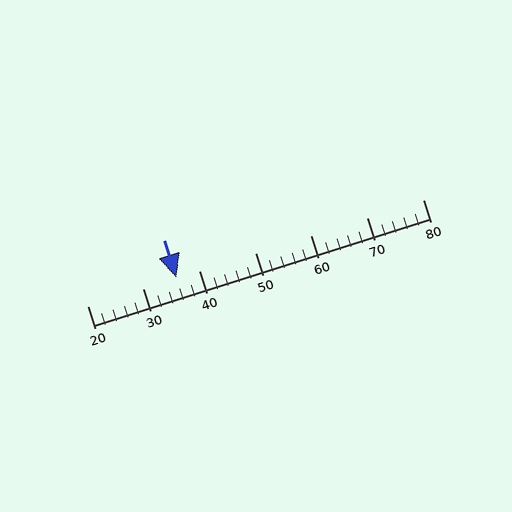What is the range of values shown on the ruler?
The ruler shows values from 20 to 80.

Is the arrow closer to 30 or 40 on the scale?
The arrow is closer to 40.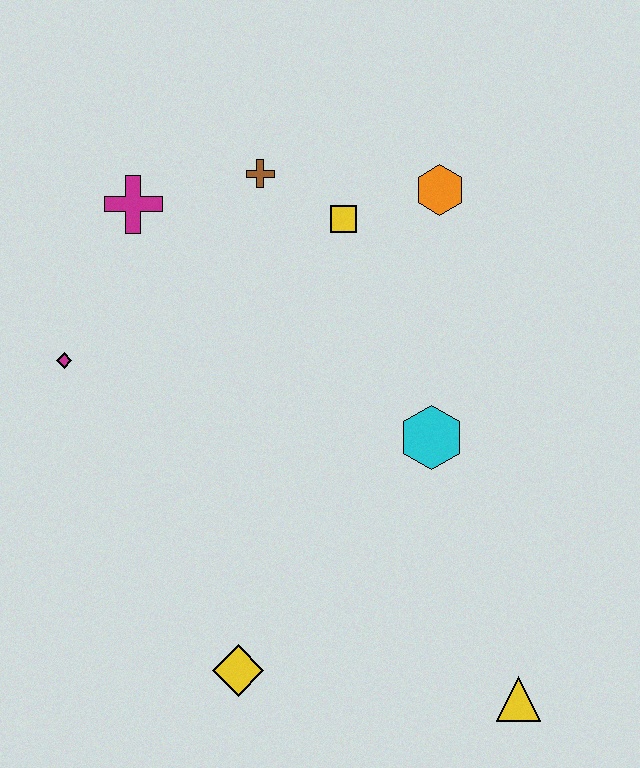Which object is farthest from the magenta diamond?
The yellow triangle is farthest from the magenta diamond.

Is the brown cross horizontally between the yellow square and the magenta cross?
Yes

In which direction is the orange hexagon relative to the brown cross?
The orange hexagon is to the right of the brown cross.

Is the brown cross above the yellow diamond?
Yes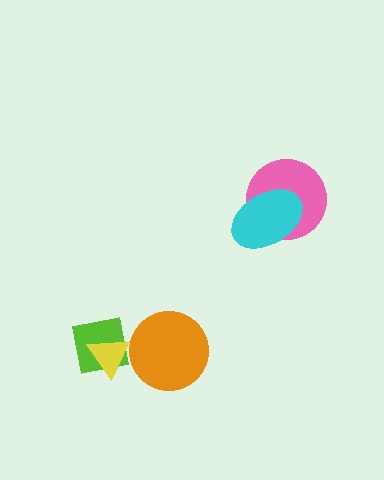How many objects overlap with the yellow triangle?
1 object overlaps with the yellow triangle.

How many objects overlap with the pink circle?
1 object overlaps with the pink circle.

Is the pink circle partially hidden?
Yes, it is partially covered by another shape.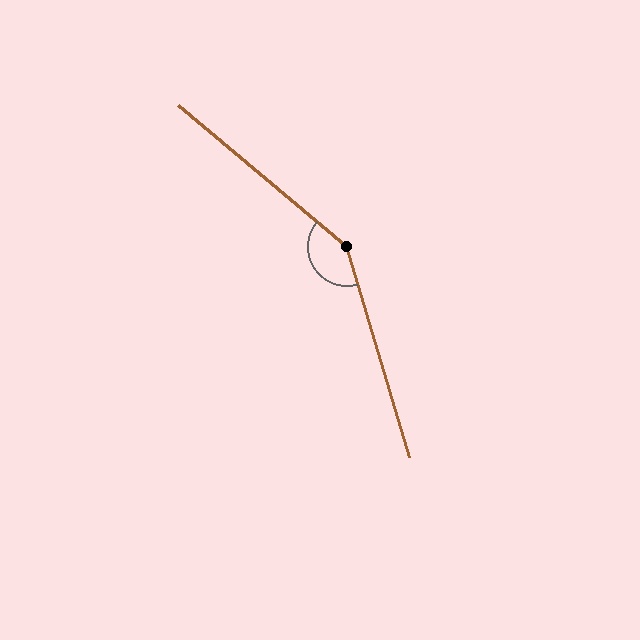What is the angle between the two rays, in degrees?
Approximately 147 degrees.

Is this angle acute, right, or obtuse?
It is obtuse.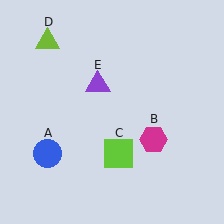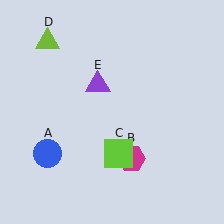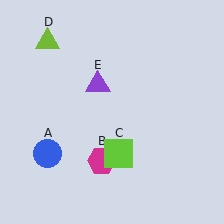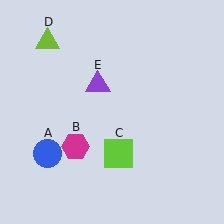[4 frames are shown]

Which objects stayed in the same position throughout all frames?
Blue circle (object A) and lime square (object C) and lime triangle (object D) and purple triangle (object E) remained stationary.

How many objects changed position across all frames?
1 object changed position: magenta hexagon (object B).